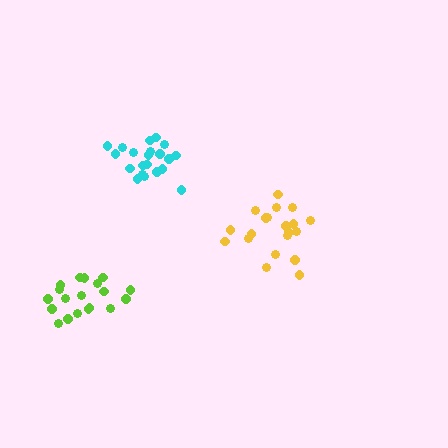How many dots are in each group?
Group 1: 20 dots, Group 2: 21 dots, Group 3: 19 dots (60 total).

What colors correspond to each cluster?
The clusters are colored: yellow, cyan, lime.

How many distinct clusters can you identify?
There are 3 distinct clusters.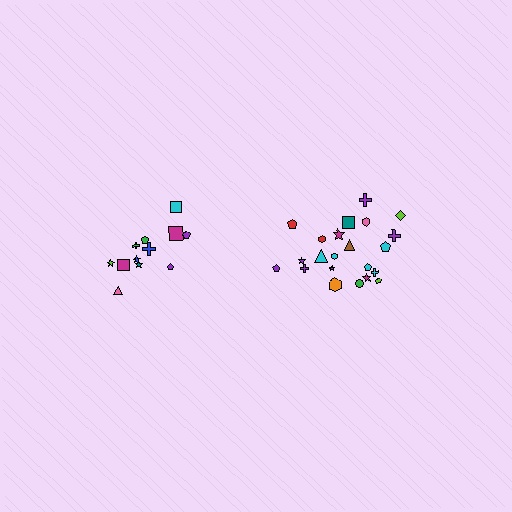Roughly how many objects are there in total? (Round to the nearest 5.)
Roughly 35 objects in total.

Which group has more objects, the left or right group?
The right group.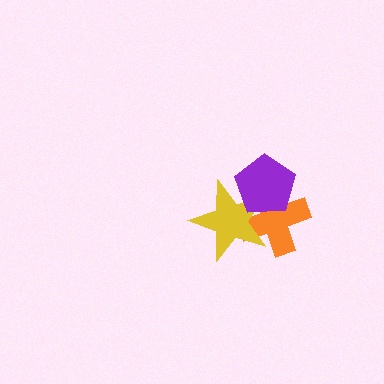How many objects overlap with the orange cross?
2 objects overlap with the orange cross.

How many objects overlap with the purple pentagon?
2 objects overlap with the purple pentagon.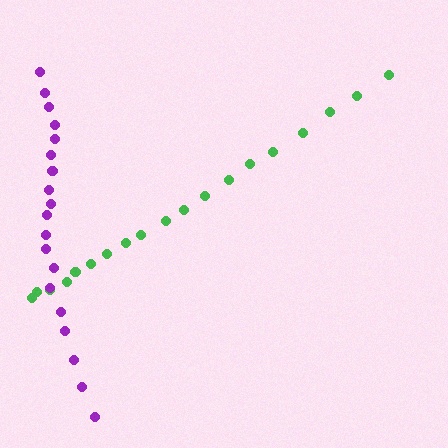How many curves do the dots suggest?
There are 2 distinct paths.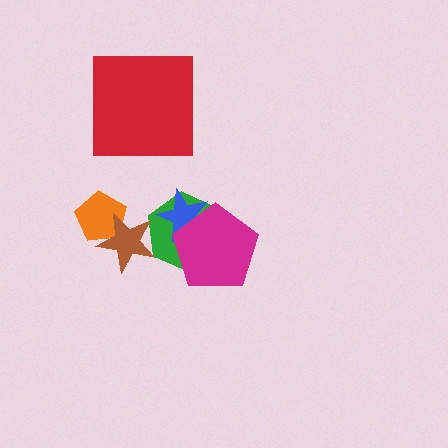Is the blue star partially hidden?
Yes, it is partially covered by another shape.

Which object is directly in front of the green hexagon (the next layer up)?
The blue star is directly in front of the green hexagon.